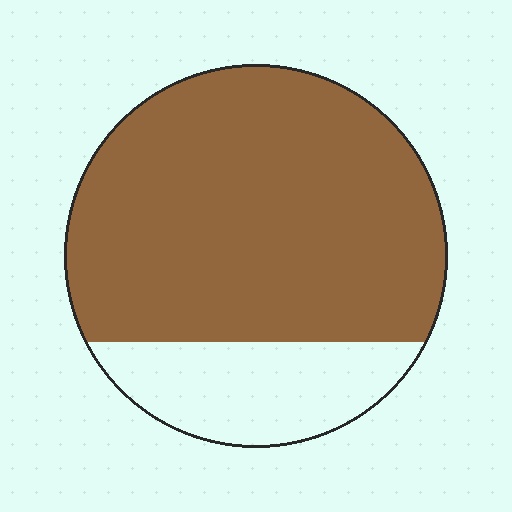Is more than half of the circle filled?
Yes.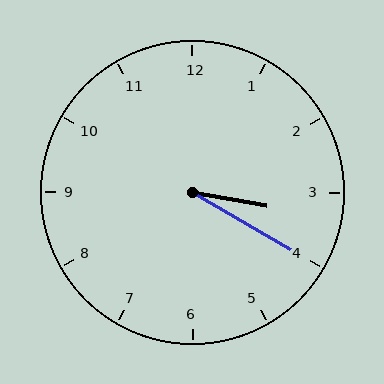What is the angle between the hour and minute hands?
Approximately 20 degrees.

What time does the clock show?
3:20.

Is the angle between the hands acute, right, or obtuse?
It is acute.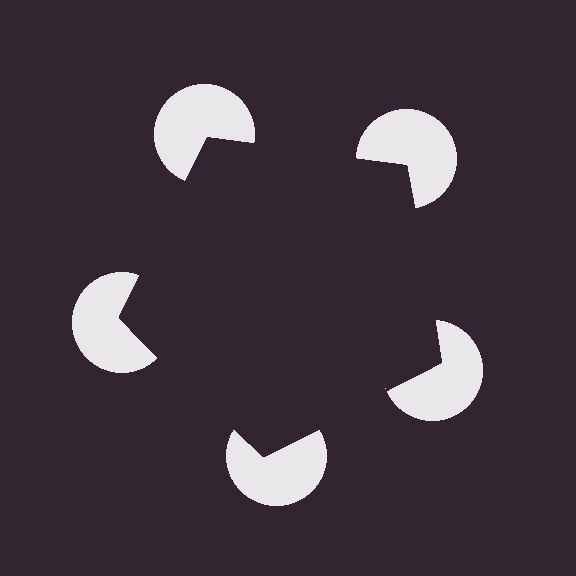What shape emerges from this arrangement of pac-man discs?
An illusory pentagon — its edges are inferred from the aligned wedge cuts in the pac-man discs, not physically drawn.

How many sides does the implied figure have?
5 sides.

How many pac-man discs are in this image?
There are 5 — one at each vertex of the illusory pentagon.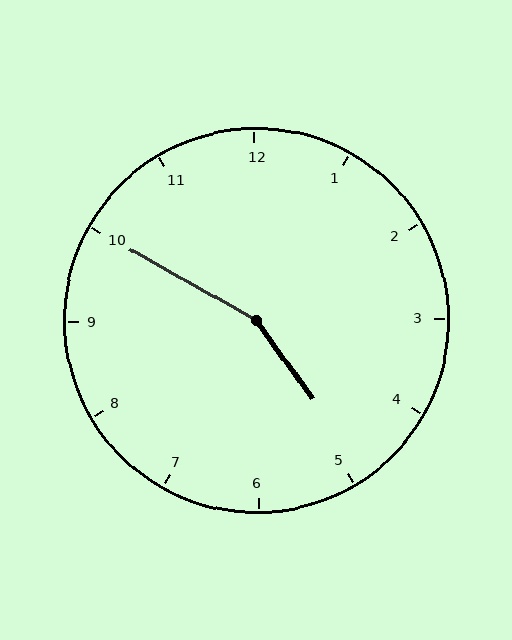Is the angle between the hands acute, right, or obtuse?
It is obtuse.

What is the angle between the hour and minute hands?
Approximately 155 degrees.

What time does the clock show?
4:50.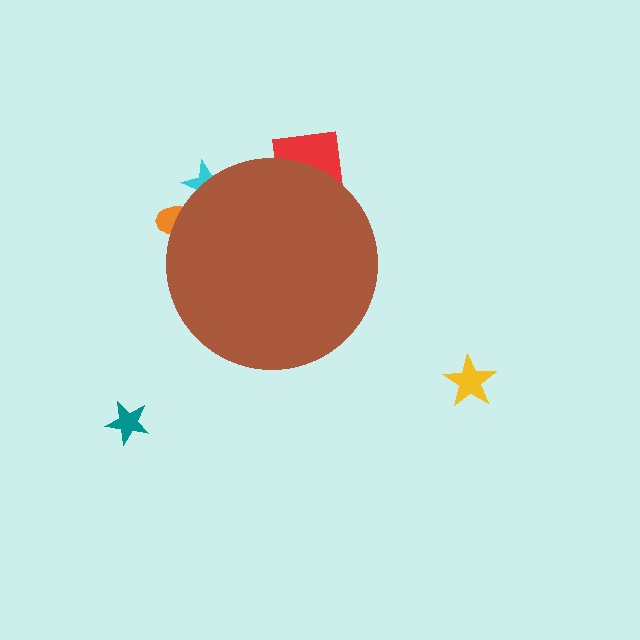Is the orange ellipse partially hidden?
Yes, the orange ellipse is partially hidden behind the brown circle.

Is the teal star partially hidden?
No, the teal star is fully visible.